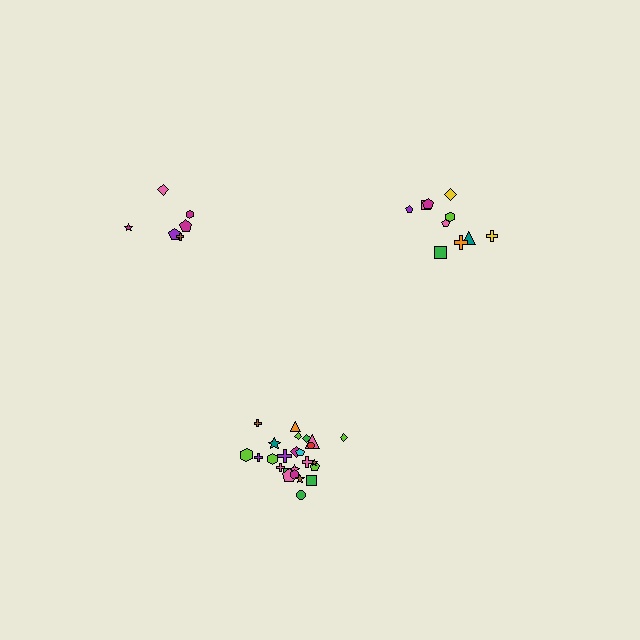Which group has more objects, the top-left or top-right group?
The top-right group.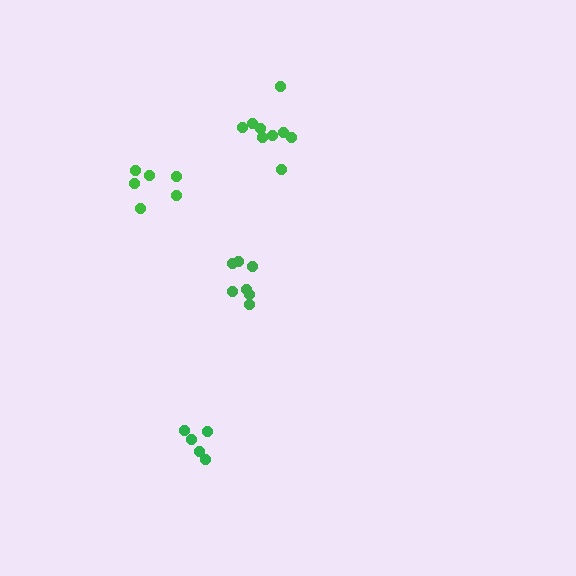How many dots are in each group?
Group 1: 7 dots, Group 2: 5 dots, Group 3: 9 dots, Group 4: 6 dots (27 total).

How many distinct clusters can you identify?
There are 4 distinct clusters.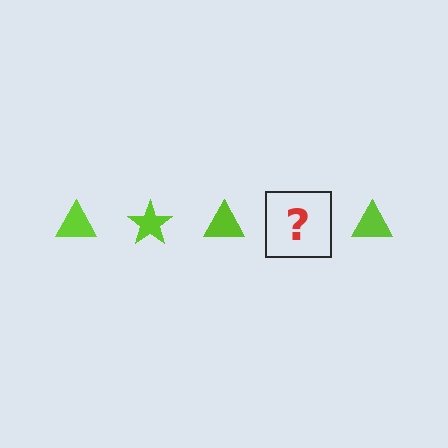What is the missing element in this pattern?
The missing element is a lime star.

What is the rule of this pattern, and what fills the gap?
The rule is that the pattern cycles through triangle, star shapes in lime. The gap should be filled with a lime star.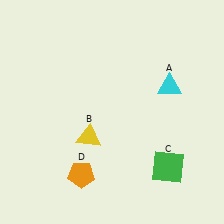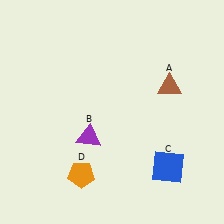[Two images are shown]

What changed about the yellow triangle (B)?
In Image 1, B is yellow. In Image 2, it changed to purple.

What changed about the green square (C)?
In Image 1, C is green. In Image 2, it changed to blue.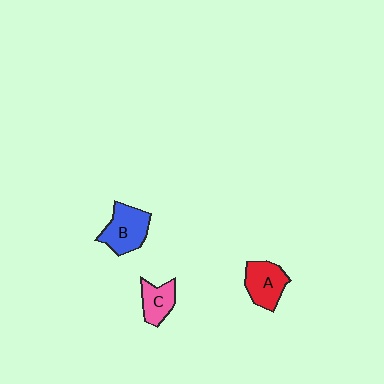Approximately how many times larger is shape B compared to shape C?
Approximately 1.5 times.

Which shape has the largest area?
Shape B (blue).